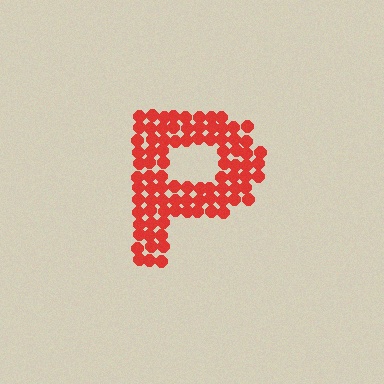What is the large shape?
The large shape is the letter P.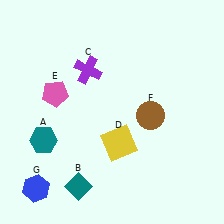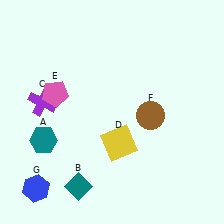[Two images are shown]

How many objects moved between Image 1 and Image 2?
1 object moved between the two images.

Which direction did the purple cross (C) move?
The purple cross (C) moved left.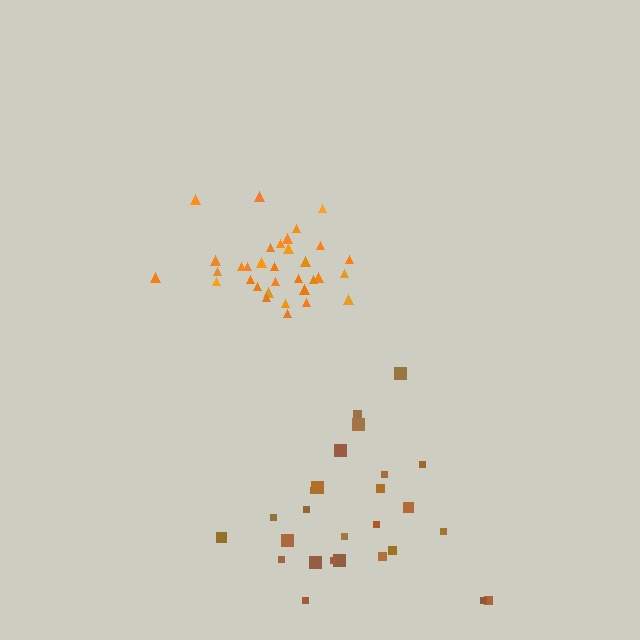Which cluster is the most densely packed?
Orange.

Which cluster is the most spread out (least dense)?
Brown.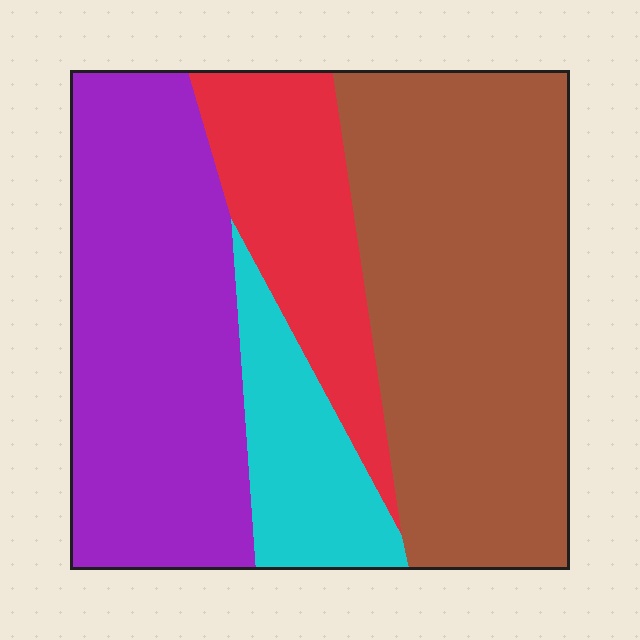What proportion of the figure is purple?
Purple covers around 35% of the figure.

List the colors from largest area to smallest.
From largest to smallest: brown, purple, red, cyan.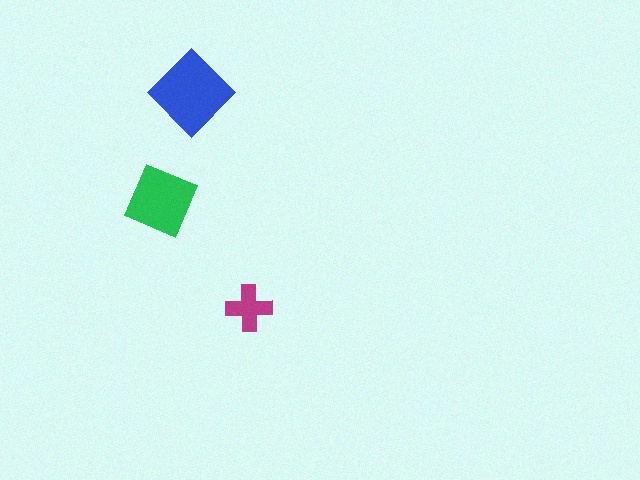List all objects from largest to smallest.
The blue diamond, the green square, the magenta cross.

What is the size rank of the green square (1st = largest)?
2nd.